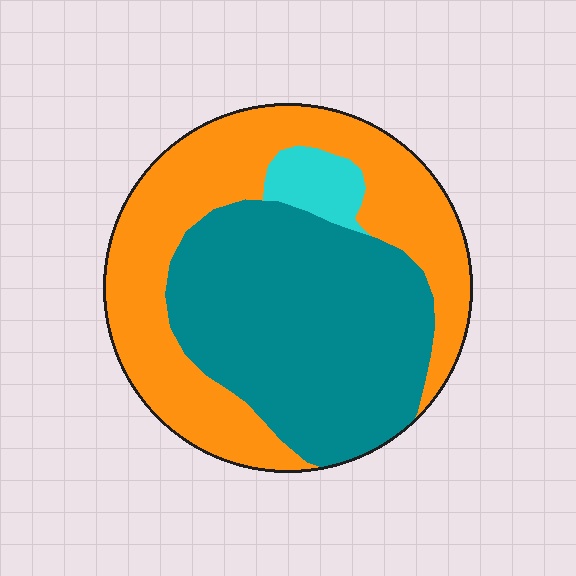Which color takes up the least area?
Cyan, at roughly 5%.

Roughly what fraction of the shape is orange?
Orange takes up about one half (1/2) of the shape.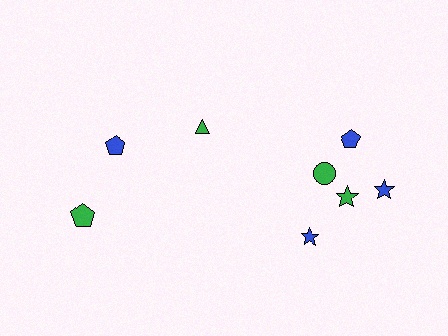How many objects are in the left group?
There are 3 objects.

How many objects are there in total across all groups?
There are 8 objects.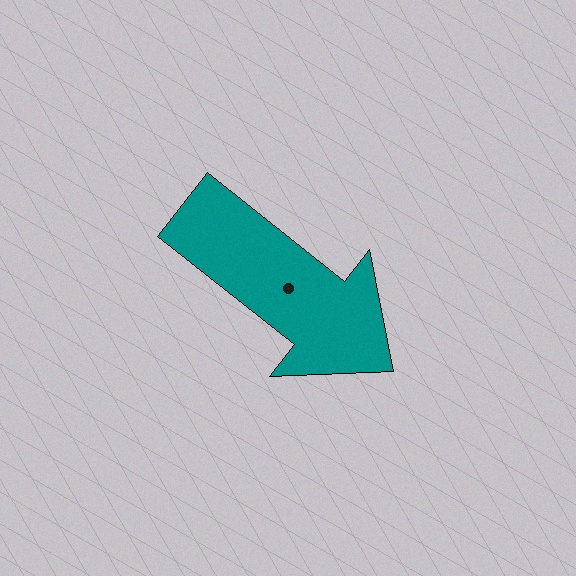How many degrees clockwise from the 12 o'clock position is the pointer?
Approximately 128 degrees.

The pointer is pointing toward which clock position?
Roughly 4 o'clock.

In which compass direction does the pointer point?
Southeast.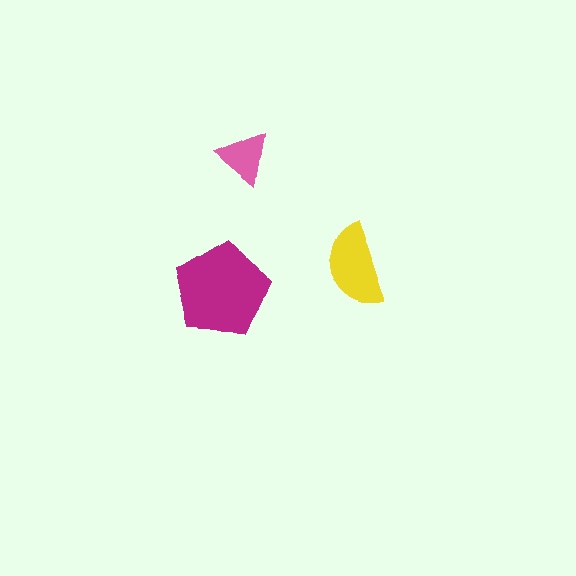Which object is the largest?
The magenta pentagon.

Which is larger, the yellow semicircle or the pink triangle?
The yellow semicircle.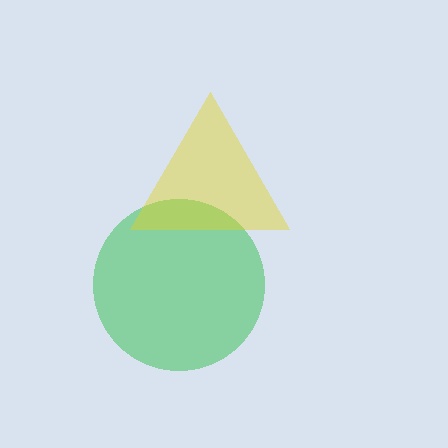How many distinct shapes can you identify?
There are 2 distinct shapes: a green circle, a yellow triangle.